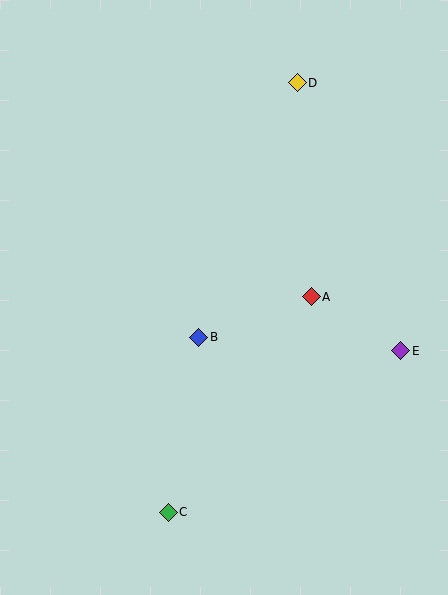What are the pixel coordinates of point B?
Point B is at (199, 337).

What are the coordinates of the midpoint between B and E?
The midpoint between B and E is at (300, 344).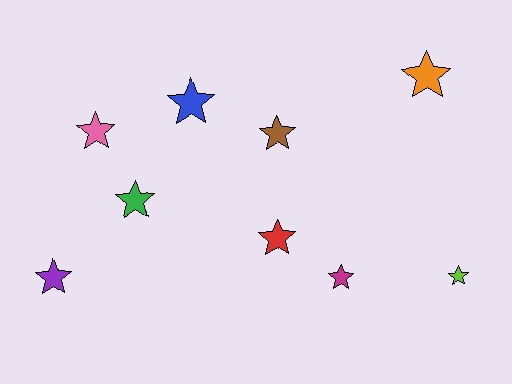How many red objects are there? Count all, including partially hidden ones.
There is 1 red object.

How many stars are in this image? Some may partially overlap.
There are 9 stars.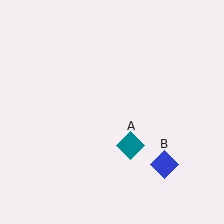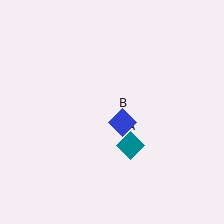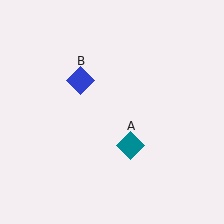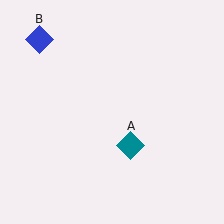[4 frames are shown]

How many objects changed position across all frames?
1 object changed position: blue diamond (object B).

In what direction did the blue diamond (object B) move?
The blue diamond (object B) moved up and to the left.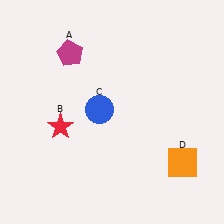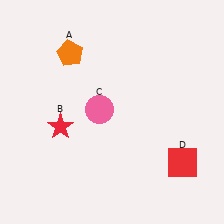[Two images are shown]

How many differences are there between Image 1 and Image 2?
There are 3 differences between the two images.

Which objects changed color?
A changed from magenta to orange. C changed from blue to pink. D changed from orange to red.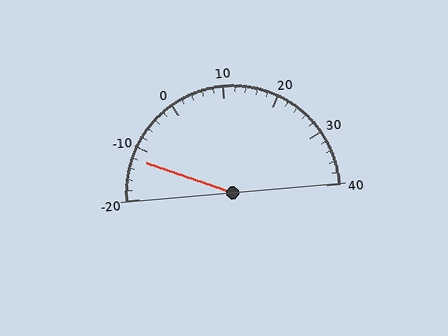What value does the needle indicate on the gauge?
The needle indicates approximately -12.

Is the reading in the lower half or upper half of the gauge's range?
The reading is in the lower half of the range (-20 to 40).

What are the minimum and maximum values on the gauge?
The gauge ranges from -20 to 40.